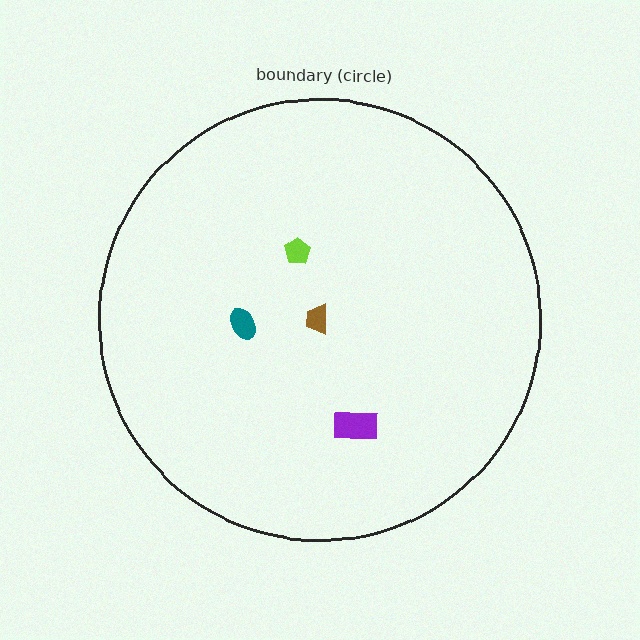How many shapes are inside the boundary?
4 inside, 0 outside.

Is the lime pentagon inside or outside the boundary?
Inside.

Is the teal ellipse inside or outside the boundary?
Inside.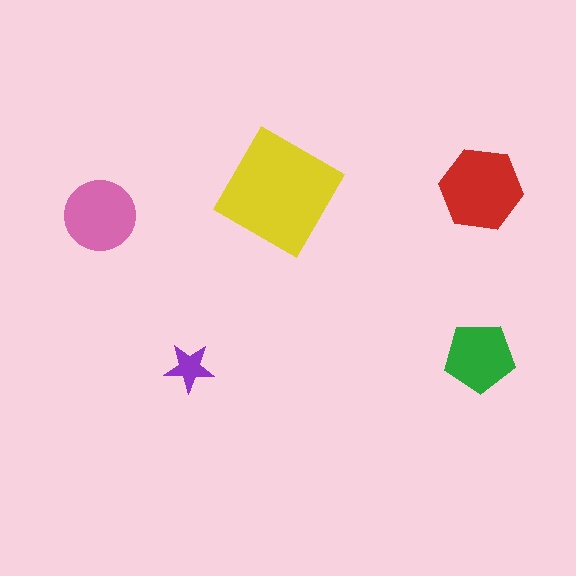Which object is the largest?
The yellow square.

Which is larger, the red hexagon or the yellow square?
The yellow square.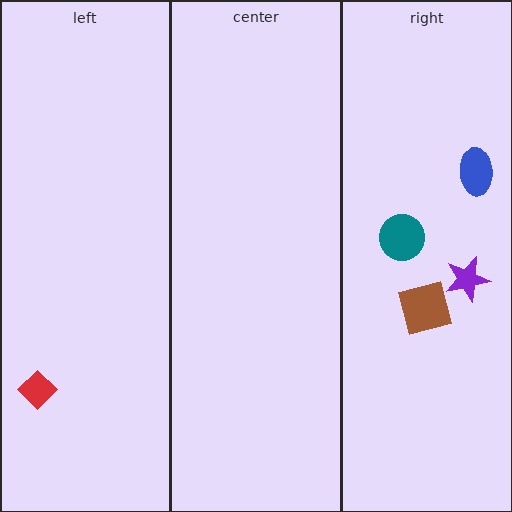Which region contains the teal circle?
The right region.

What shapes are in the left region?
The red diamond.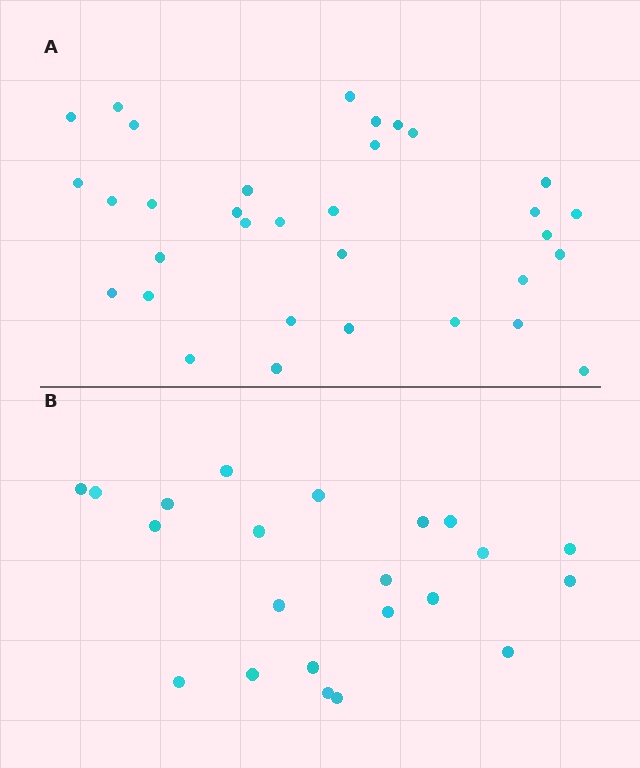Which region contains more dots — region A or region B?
Region A (the top region) has more dots.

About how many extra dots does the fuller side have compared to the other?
Region A has roughly 12 or so more dots than region B.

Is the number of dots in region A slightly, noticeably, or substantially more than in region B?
Region A has substantially more. The ratio is roughly 1.5 to 1.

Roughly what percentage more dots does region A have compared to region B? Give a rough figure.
About 50% more.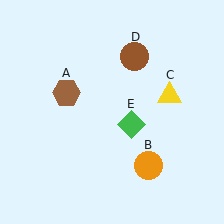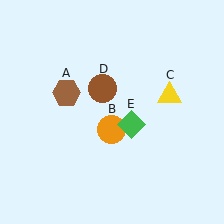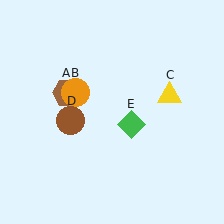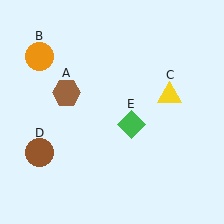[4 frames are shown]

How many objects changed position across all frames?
2 objects changed position: orange circle (object B), brown circle (object D).